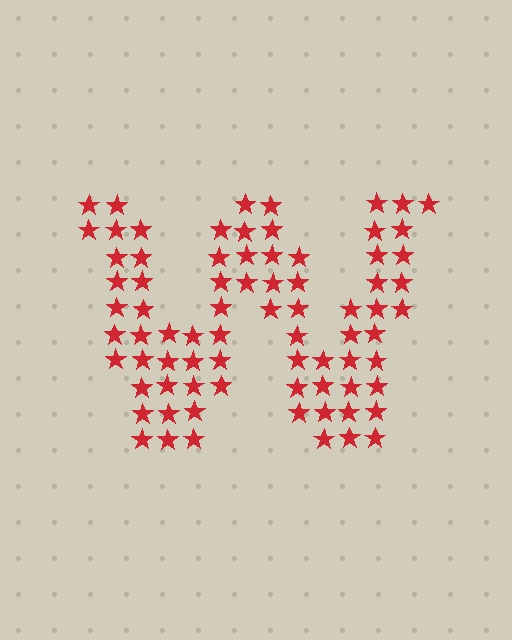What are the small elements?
The small elements are stars.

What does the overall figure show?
The overall figure shows the letter W.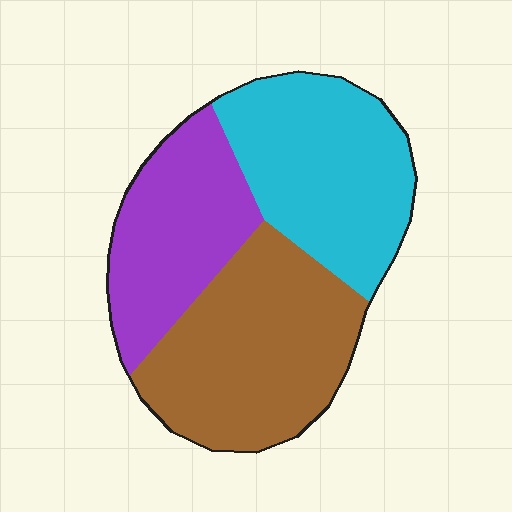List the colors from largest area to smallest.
From largest to smallest: brown, cyan, purple.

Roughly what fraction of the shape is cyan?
Cyan takes up about one third (1/3) of the shape.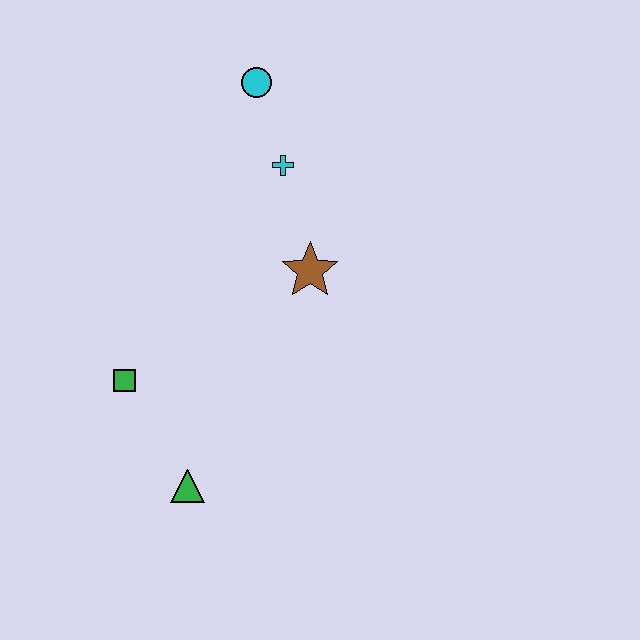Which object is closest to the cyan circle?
The cyan cross is closest to the cyan circle.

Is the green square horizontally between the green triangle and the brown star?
No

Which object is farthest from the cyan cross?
The green triangle is farthest from the cyan cross.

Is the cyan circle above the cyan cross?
Yes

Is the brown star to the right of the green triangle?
Yes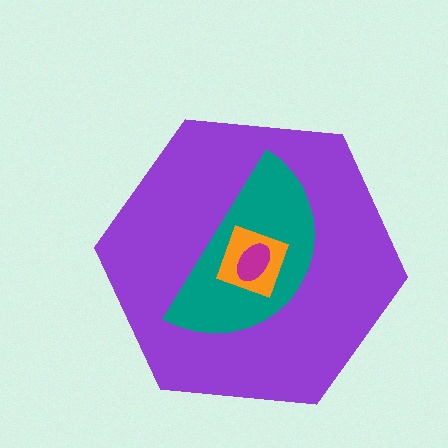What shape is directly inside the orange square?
The magenta ellipse.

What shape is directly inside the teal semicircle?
The orange square.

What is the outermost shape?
The purple hexagon.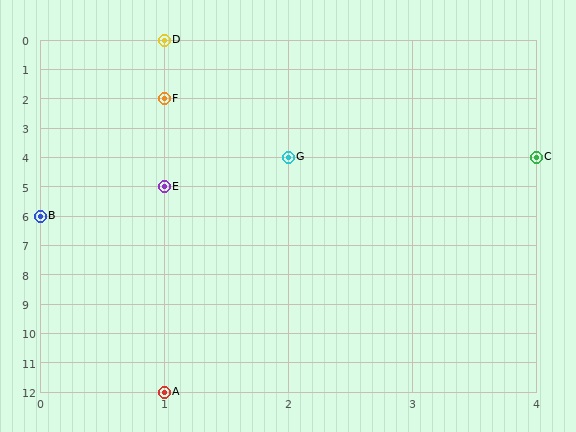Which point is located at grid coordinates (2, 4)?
Point G is at (2, 4).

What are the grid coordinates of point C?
Point C is at grid coordinates (4, 4).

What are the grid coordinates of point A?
Point A is at grid coordinates (1, 12).